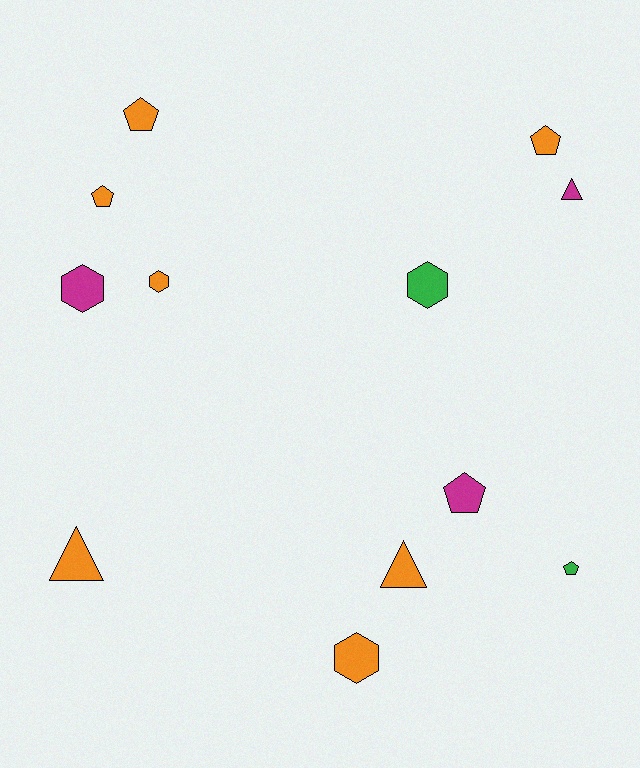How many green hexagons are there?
There is 1 green hexagon.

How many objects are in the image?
There are 12 objects.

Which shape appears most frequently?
Pentagon, with 5 objects.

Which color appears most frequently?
Orange, with 7 objects.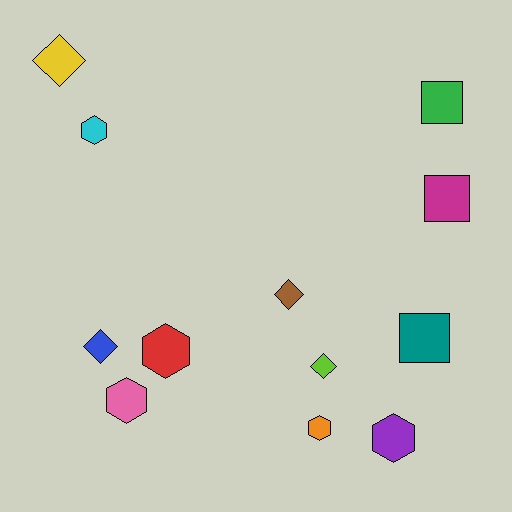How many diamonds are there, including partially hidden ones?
There are 4 diamonds.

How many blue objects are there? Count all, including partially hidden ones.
There is 1 blue object.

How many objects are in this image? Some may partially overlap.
There are 12 objects.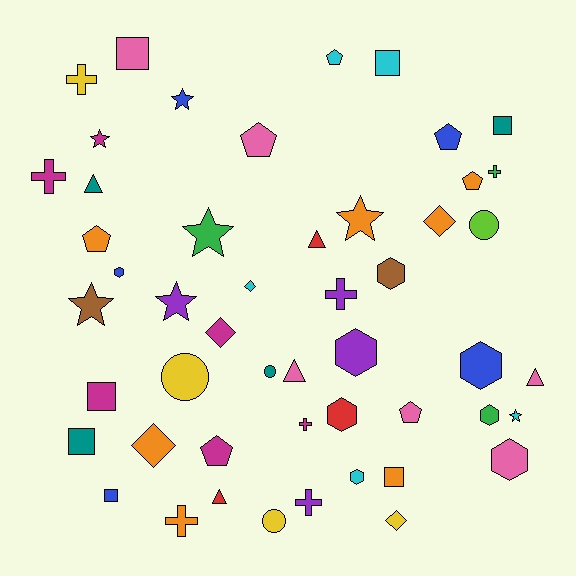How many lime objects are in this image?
There is 1 lime object.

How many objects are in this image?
There are 50 objects.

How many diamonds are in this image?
There are 5 diamonds.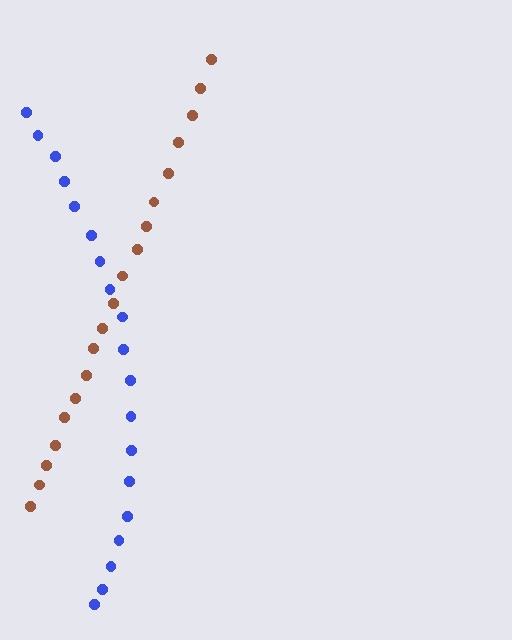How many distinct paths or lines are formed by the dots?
There are 2 distinct paths.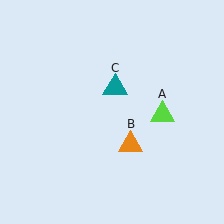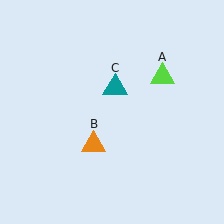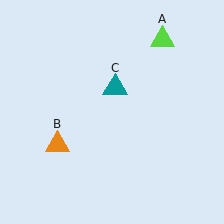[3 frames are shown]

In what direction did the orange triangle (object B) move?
The orange triangle (object B) moved left.